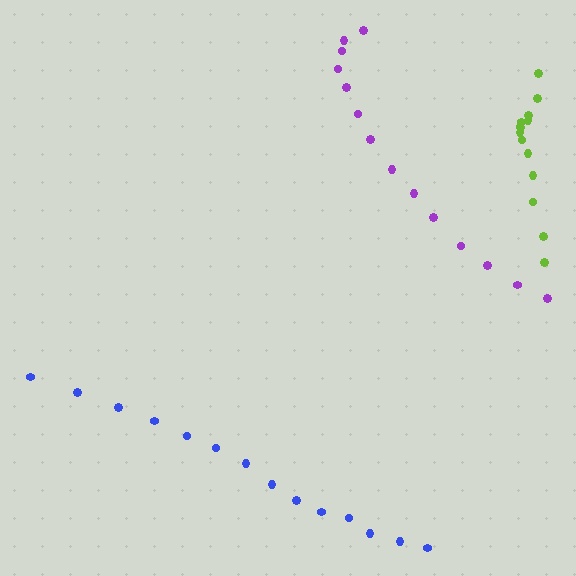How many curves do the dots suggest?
There are 3 distinct paths.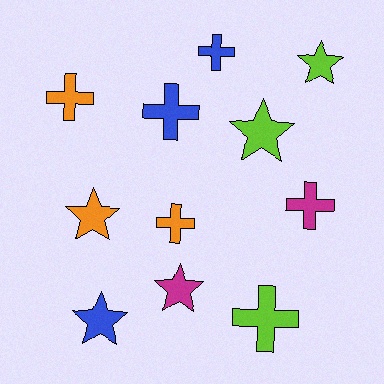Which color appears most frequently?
Orange, with 3 objects.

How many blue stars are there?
There is 1 blue star.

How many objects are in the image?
There are 11 objects.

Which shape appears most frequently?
Cross, with 6 objects.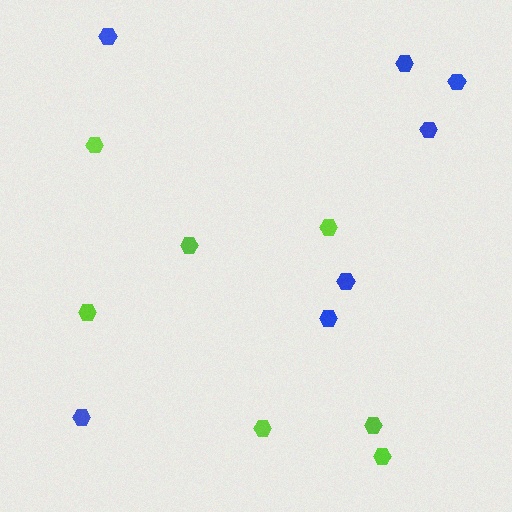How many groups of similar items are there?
There are 2 groups: one group of lime hexagons (7) and one group of blue hexagons (7).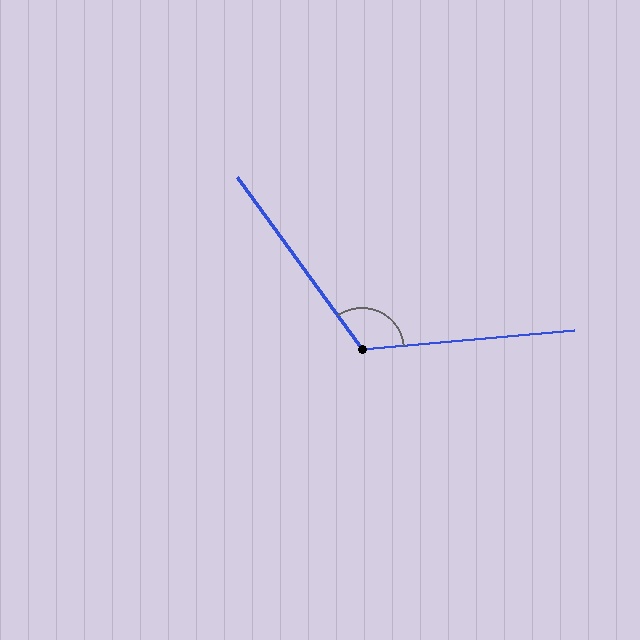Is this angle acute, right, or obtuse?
It is obtuse.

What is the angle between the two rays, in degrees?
Approximately 121 degrees.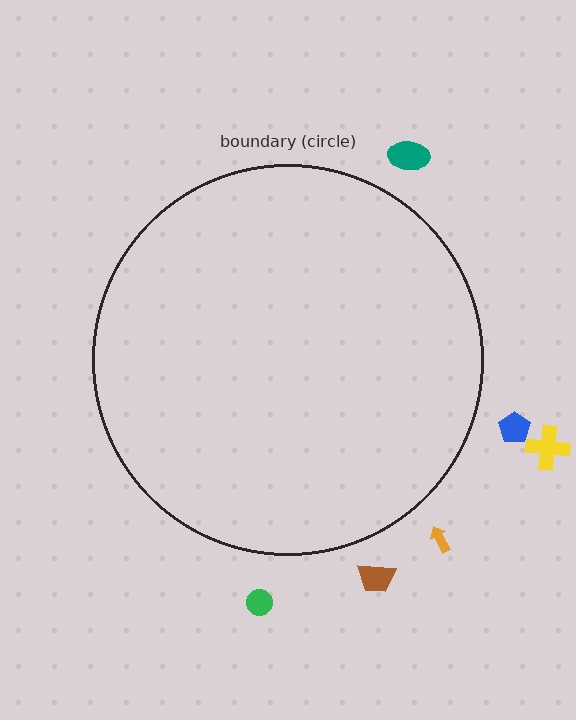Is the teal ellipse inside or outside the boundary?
Outside.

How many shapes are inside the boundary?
0 inside, 6 outside.